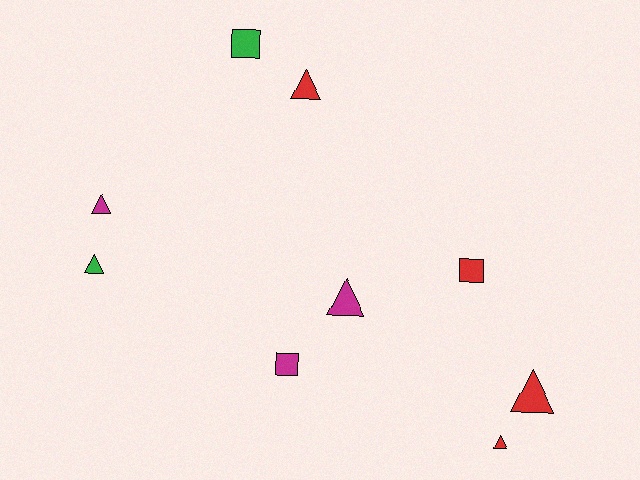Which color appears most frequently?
Red, with 4 objects.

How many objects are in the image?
There are 9 objects.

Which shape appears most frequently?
Triangle, with 6 objects.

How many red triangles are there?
There are 3 red triangles.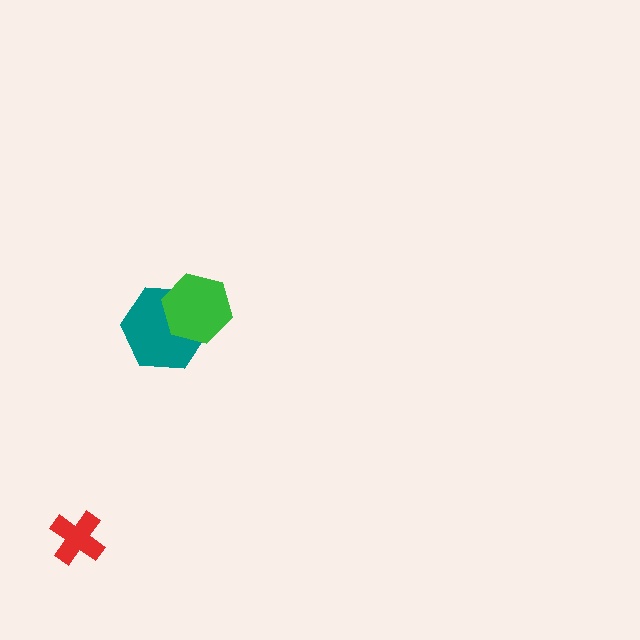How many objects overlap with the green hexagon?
1 object overlaps with the green hexagon.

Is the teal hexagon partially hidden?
Yes, it is partially covered by another shape.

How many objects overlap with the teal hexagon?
1 object overlaps with the teal hexagon.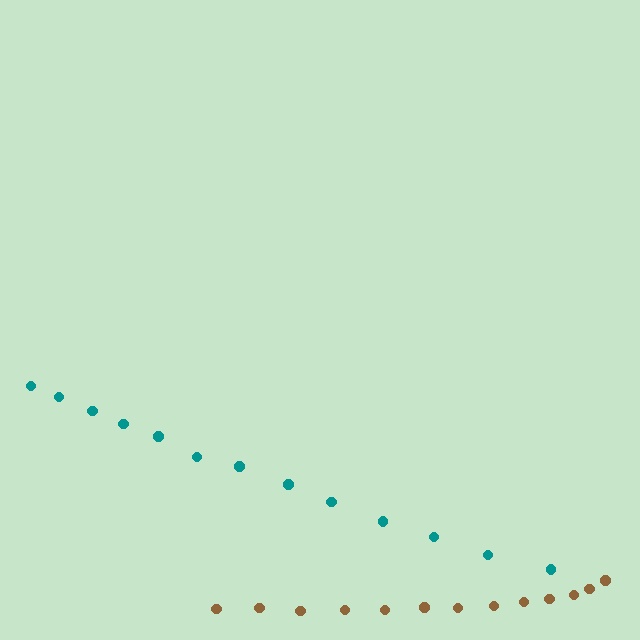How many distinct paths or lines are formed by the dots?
There are 2 distinct paths.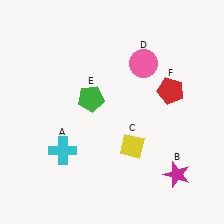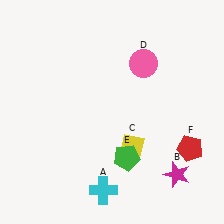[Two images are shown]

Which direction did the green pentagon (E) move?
The green pentagon (E) moved down.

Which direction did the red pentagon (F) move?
The red pentagon (F) moved down.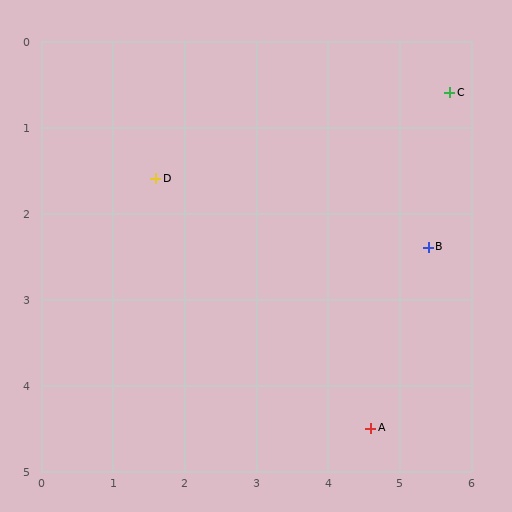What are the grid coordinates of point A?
Point A is at approximately (4.6, 4.5).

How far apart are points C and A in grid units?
Points C and A are about 4.1 grid units apart.